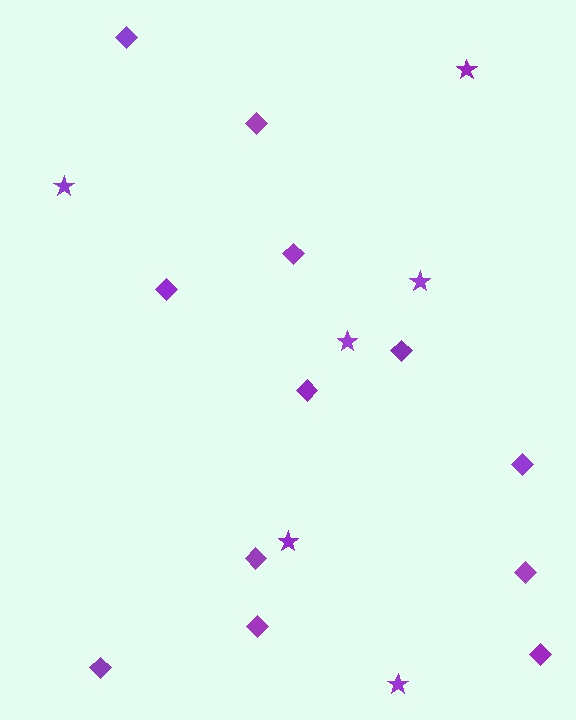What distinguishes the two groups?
There are 2 groups: one group of stars (6) and one group of diamonds (12).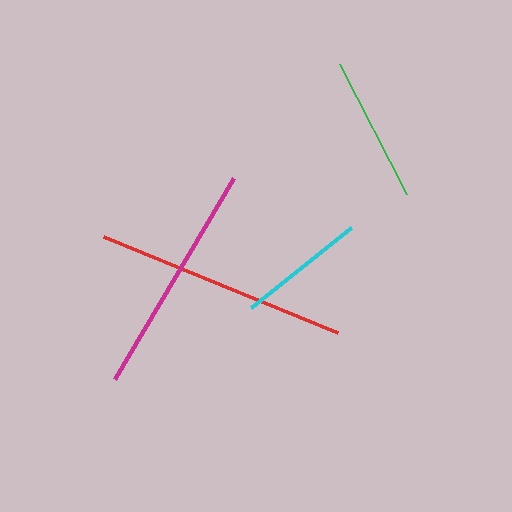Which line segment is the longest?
The red line is the longest at approximately 253 pixels.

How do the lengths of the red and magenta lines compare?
The red and magenta lines are approximately the same length.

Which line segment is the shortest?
The cyan line is the shortest at approximately 129 pixels.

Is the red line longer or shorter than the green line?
The red line is longer than the green line.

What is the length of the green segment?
The green segment is approximately 147 pixels long.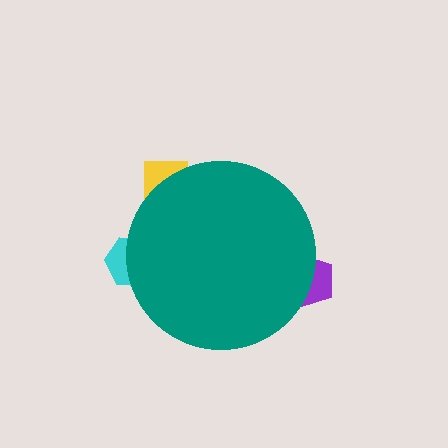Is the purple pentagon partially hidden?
Yes, the purple pentagon is partially hidden behind the teal circle.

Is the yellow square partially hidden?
Yes, the yellow square is partially hidden behind the teal circle.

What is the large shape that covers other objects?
A teal circle.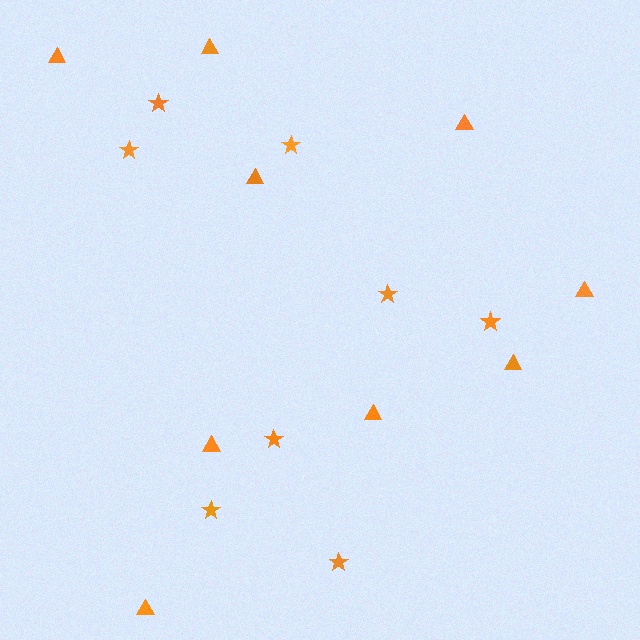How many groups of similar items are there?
There are 2 groups: one group of triangles (9) and one group of stars (8).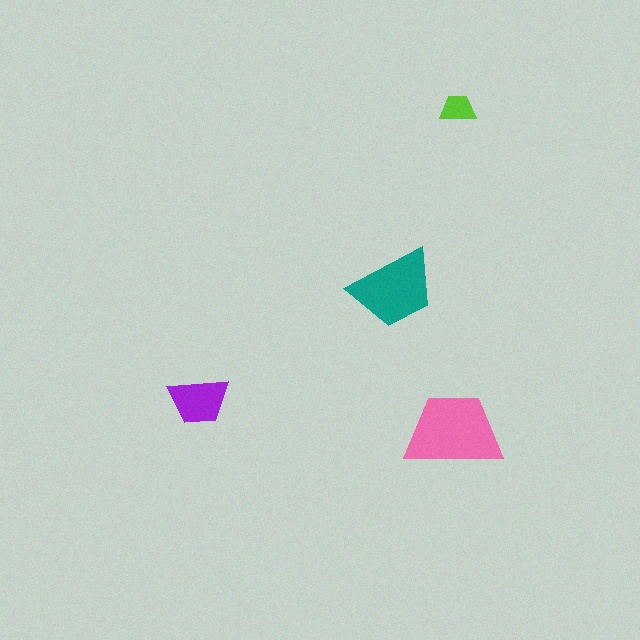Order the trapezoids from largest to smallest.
the pink one, the teal one, the purple one, the lime one.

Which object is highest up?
The lime trapezoid is topmost.